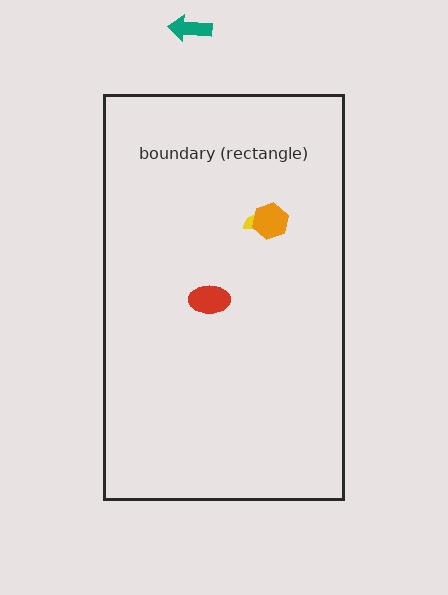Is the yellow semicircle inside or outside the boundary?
Inside.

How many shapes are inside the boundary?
3 inside, 1 outside.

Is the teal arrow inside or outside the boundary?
Outside.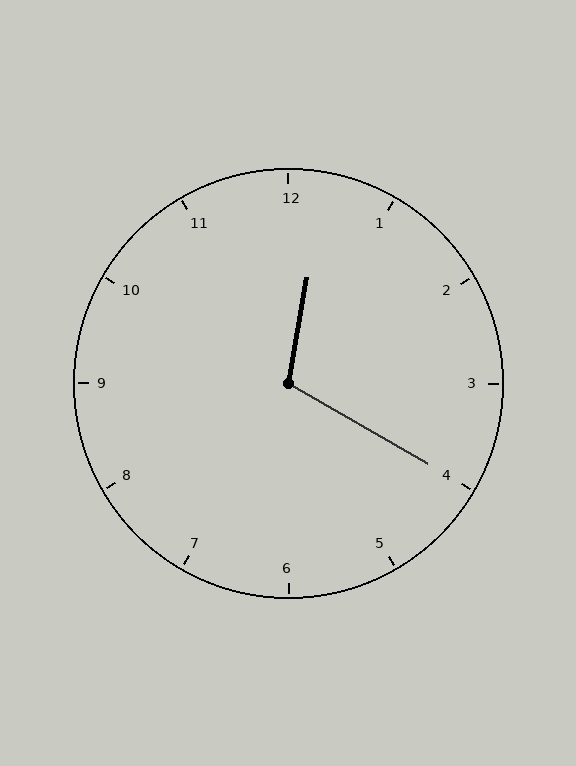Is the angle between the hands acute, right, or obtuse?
It is obtuse.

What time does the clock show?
12:20.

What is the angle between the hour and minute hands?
Approximately 110 degrees.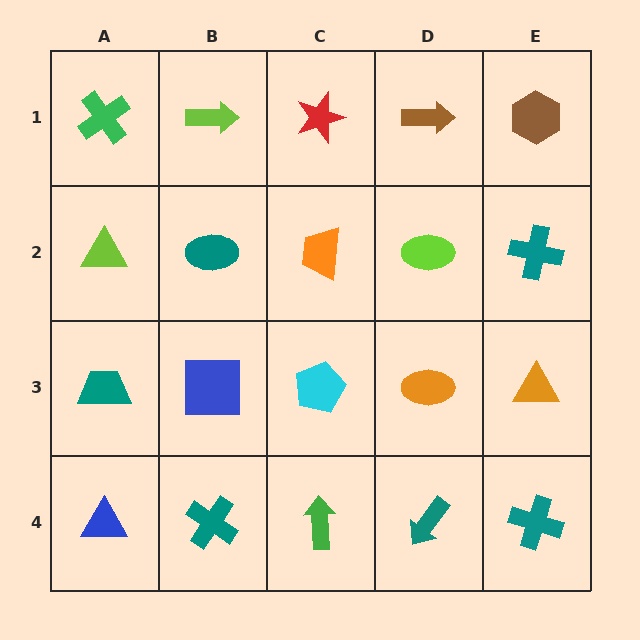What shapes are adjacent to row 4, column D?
An orange ellipse (row 3, column D), a green arrow (row 4, column C), a teal cross (row 4, column E).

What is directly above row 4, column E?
An orange triangle.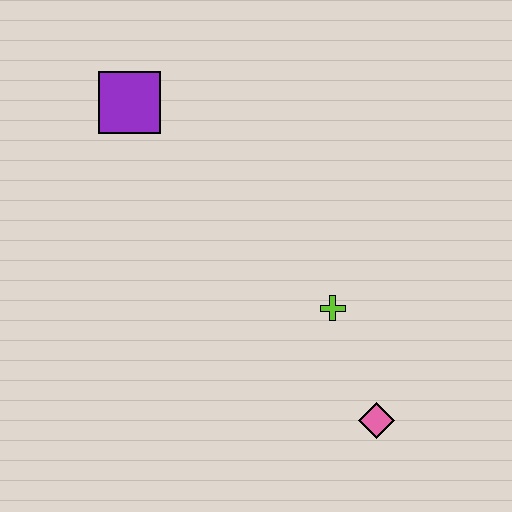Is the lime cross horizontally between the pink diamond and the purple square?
Yes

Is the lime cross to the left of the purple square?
No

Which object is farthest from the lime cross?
The purple square is farthest from the lime cross.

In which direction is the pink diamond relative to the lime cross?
The pink diamond is below the lime cross.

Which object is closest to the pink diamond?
The lime cross is closest to the pink diamond.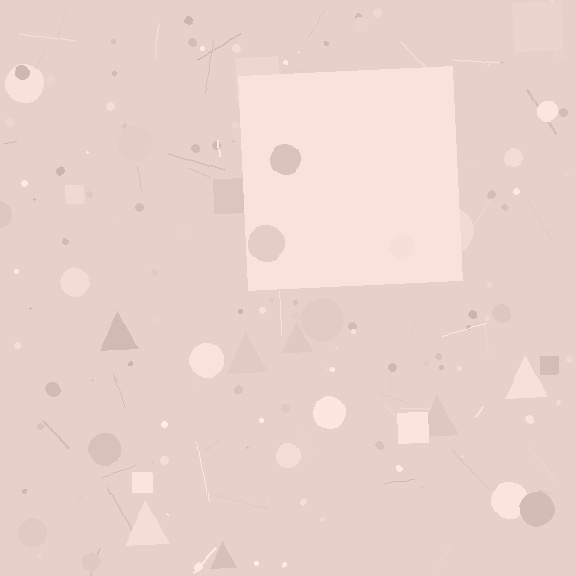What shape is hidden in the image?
A square is hidden in the image.